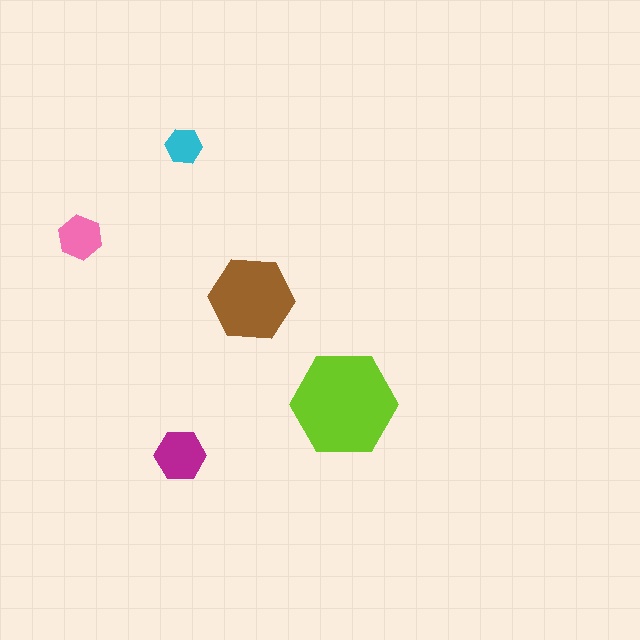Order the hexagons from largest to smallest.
the lime one, the brown one, the magenta one, the pink one, the cyan one.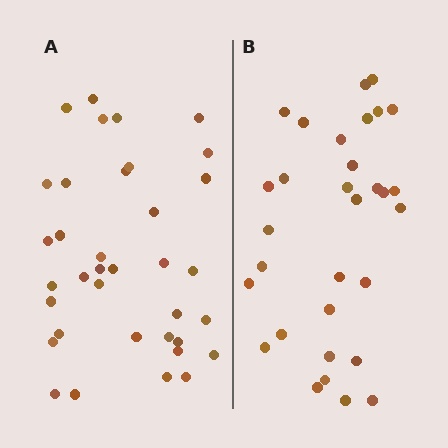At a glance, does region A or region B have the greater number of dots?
Region A (the left region) has more dots.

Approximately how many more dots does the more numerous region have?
Region A has about 5 more dots than region B.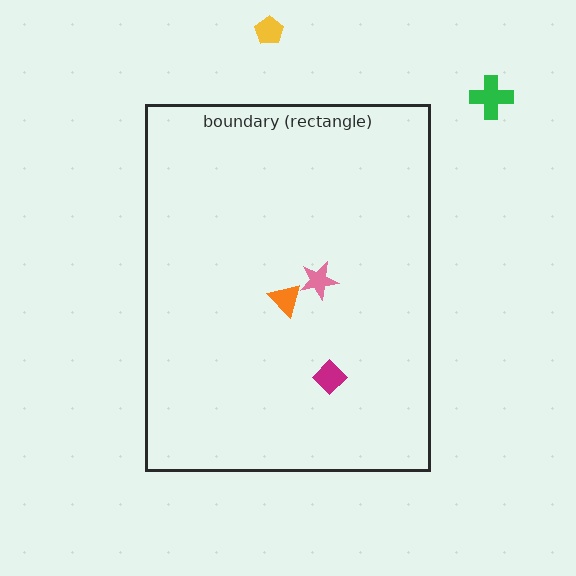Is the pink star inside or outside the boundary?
Inside.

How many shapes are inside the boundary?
3 inside, 2 outside.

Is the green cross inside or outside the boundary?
Outside.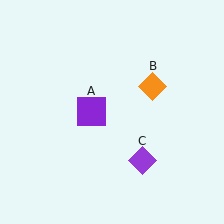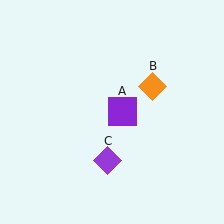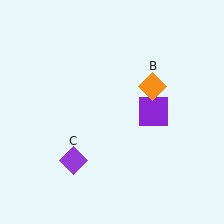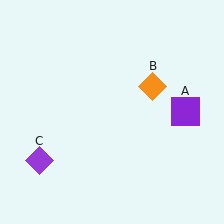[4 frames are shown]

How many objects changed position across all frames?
2 objects changed position: purple square (object A), purple diamond (object C).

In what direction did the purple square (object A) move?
The purple square (object A) moved right.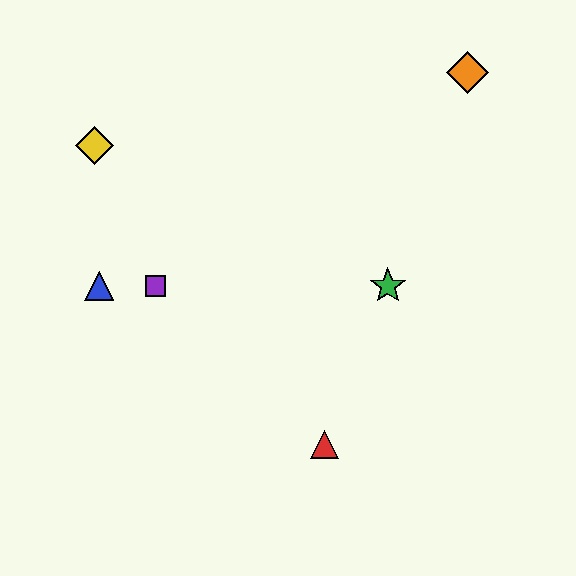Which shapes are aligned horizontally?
The blue triangle, the green star, the purple square are aligned horizontally.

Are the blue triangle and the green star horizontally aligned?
Yes, both are at y≈286.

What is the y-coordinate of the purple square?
The purple square is at y≈286.